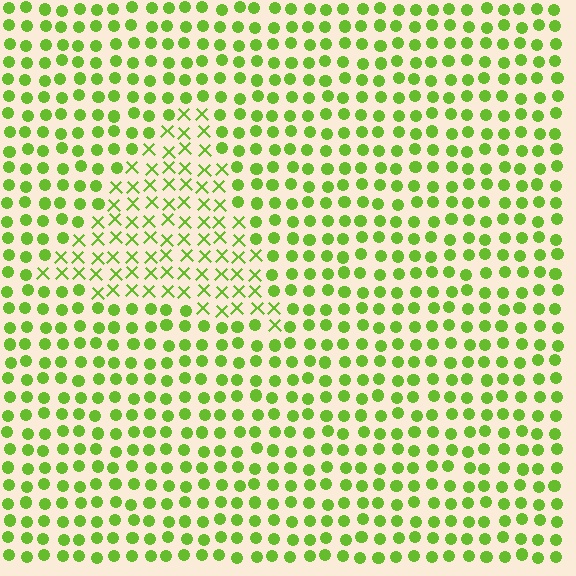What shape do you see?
I see a triangle.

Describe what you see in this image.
The image is filled with small lime elements arranged in a uniform grid. A triangle-shaped region contains X marks, while the surrounding area contains circles. The boundary is defined purely by the change in element shape.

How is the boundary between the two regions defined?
The boundary is defined by a change in element shape: X marks inside vs. circles outside. All elements share the same color and spacing.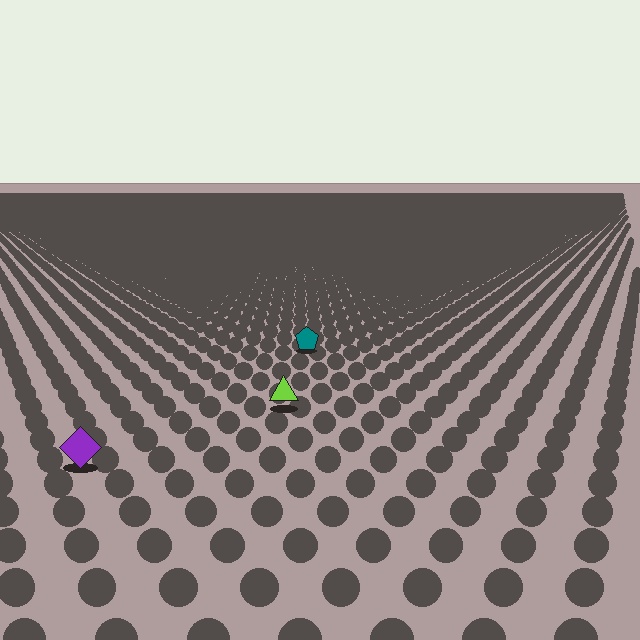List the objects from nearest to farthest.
From nearest to farthest: the purple diamond, the lime triangle, the teal pentagon.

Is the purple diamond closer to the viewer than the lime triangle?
Yes. The purple diamond is closer — you can tell from the texture gradient: the ground texture is coarser near it.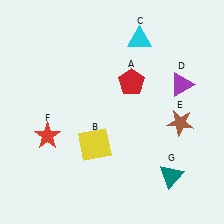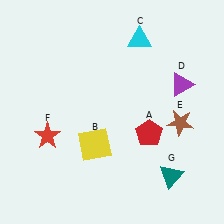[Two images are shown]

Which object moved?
The red pentagon (A) moved down.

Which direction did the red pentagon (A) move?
The red pentagon (A) moved down.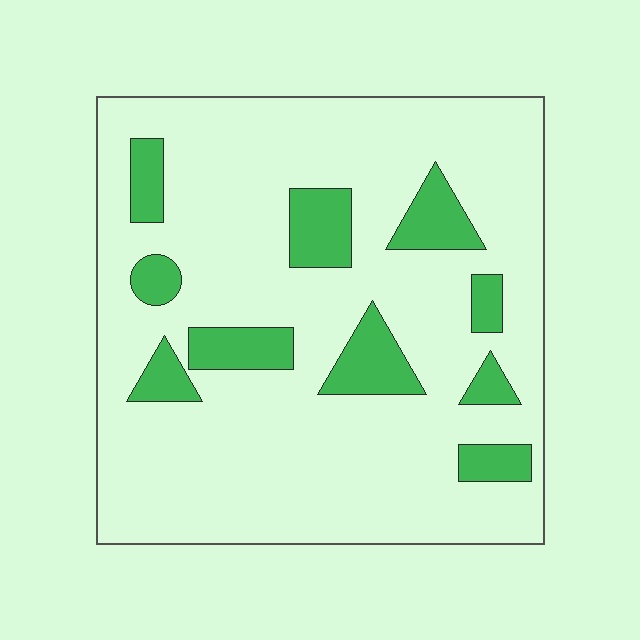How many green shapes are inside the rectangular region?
10.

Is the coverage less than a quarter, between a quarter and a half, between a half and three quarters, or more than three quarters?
Less than a quarter.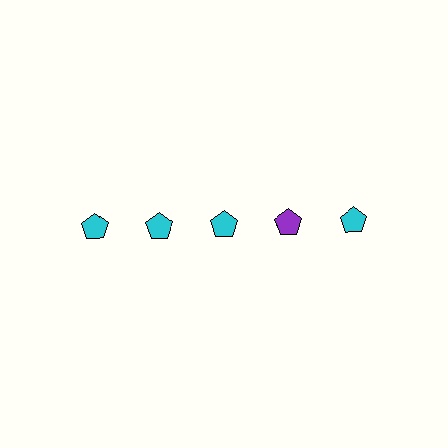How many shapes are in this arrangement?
There are 5 shapes arranged in a grid pattern.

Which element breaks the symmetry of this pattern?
The purple pentagon in the top row, second from right column breaks the symmetry. All other shapes are cyan pentagons.